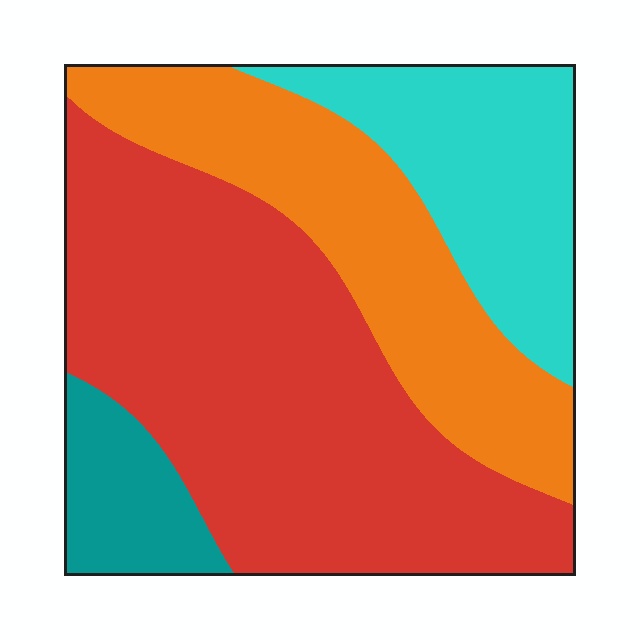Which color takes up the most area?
Red, at roughly 45%.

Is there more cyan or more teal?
Cyan.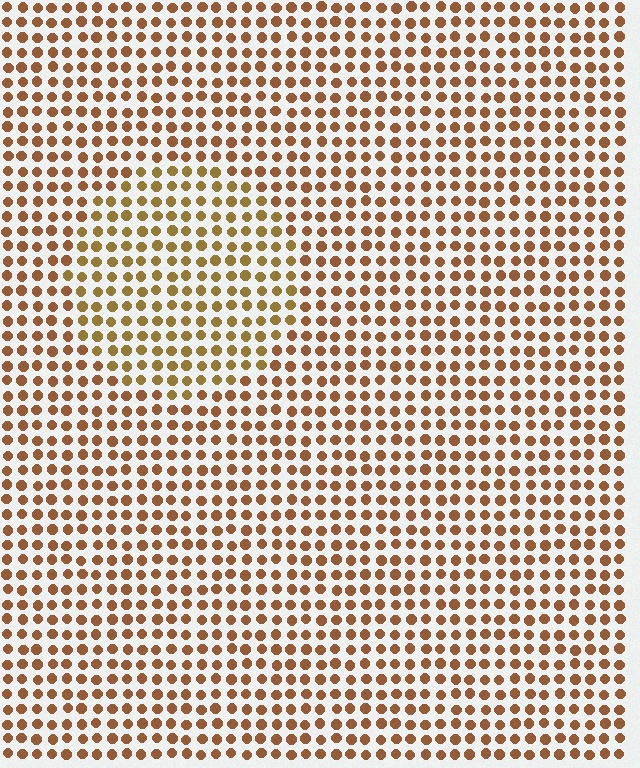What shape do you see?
I see a circle.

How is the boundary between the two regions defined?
The boundary is defined purely by a slight shift in hue (about 21 degrees). Spacing, size, and orientation are identical on both sides.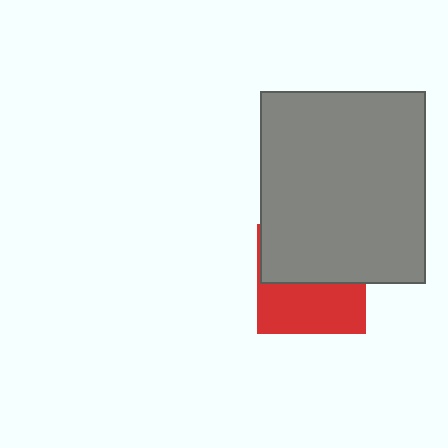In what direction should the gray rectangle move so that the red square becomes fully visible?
The gray rectangle should move up. That is the shortest direction to clear the overlap and leave the red square fully visible.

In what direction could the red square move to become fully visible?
The red square could move down. That would shift it out from behind the gray rectangle entirely.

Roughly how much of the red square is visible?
About half of it is visible (roughly 46%).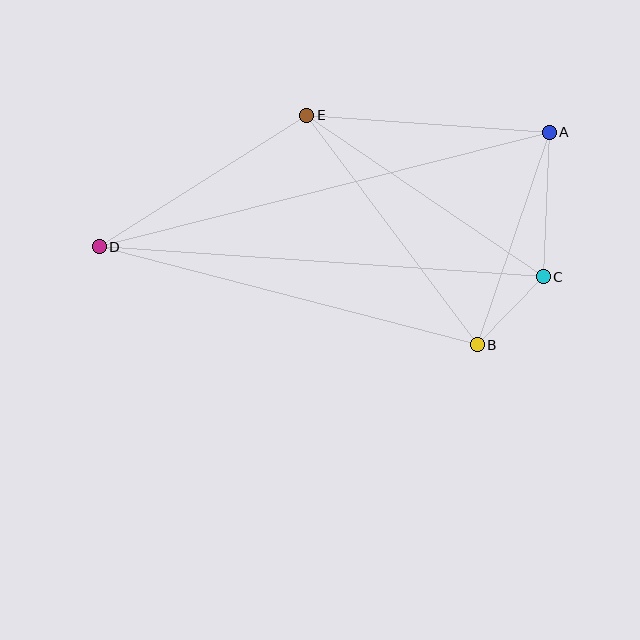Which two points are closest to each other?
Points B and C are closest to each other.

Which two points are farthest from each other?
Points A and D are farthest from each other.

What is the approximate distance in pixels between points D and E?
The distance between D and E is approximately 246 pixels.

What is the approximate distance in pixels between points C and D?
The distance between C and D is approximately 445 pixels.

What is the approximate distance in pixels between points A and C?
The distance between A and C is approximately 145 pixels.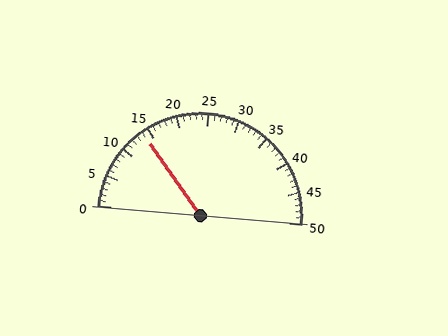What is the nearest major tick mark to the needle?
The nearest major tick mark is 15.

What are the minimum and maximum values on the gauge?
The gauge ranges from 0 to 50.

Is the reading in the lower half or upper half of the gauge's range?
The reading is in the lower half of the range (0 to 50).